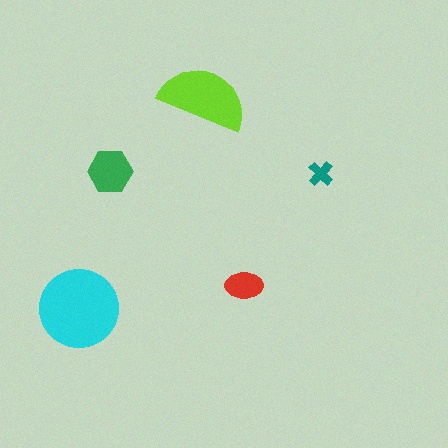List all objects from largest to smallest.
The cyan circle, the lime semicircle, the green hexagon, the red ellipse, the teal cross.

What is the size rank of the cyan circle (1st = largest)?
1st.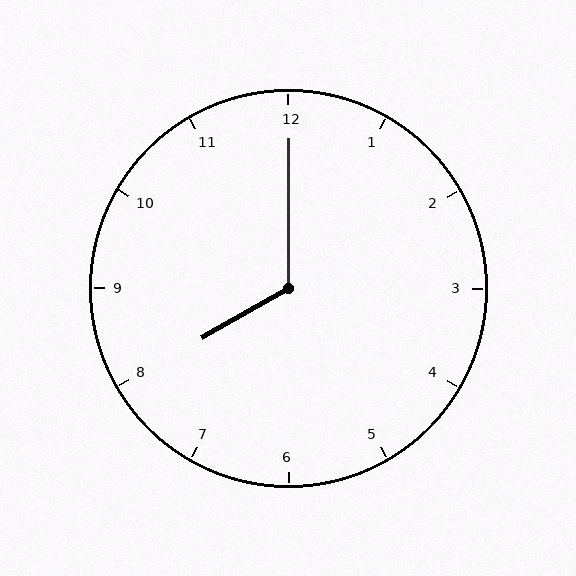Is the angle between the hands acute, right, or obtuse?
It is obtuse.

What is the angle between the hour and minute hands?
Approximately 120 degrees.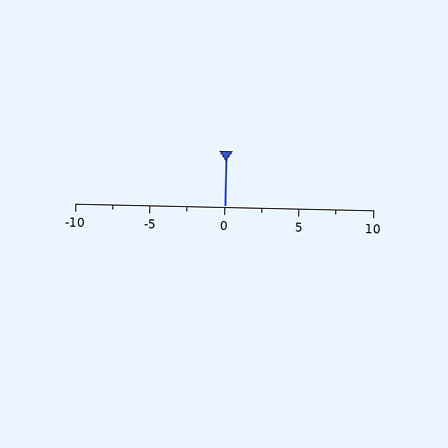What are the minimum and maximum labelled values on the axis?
The axis runs from -10 to 10.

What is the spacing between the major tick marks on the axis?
The major ticks are spaced 5 apart.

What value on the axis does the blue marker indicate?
The marker indicates approximately 0.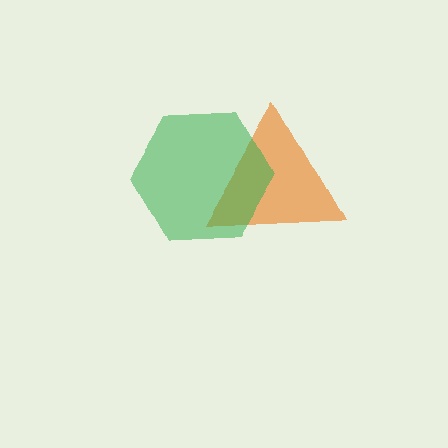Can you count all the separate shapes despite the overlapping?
Yes, there are 2 separate shapes.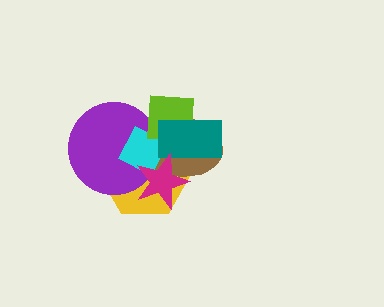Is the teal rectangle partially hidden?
Yes, it is partially covered by another shape.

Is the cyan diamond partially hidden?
Yes, it is partially covered by another shape.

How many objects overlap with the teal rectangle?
5 objects overlap with the teal rectangle.